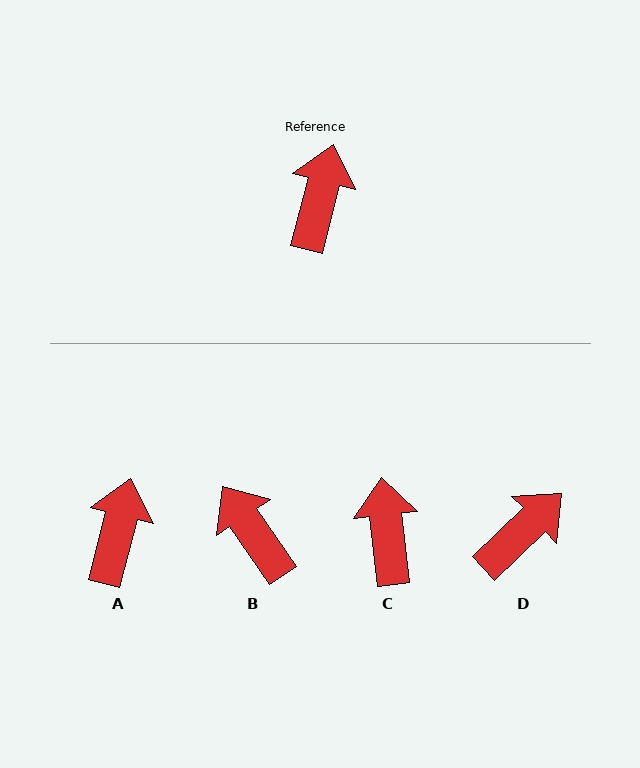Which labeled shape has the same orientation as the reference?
A.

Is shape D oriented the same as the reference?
No, it is off by about 32 degrees.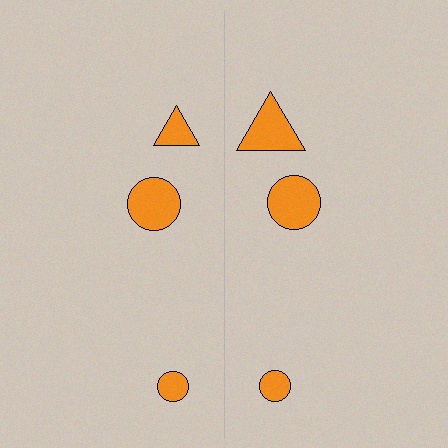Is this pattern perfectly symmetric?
No, the pattern is not perfectly symmetric. The orange triangle on the right side has a different size than its mirror counterpart.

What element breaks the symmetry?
The orange triangle on the right side has a different size than its mirror counterpart.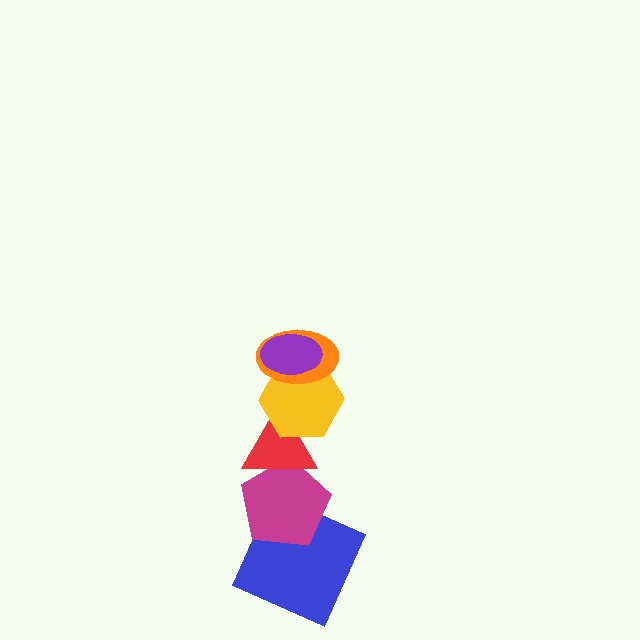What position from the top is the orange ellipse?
The orange ellipse is 2nd from the top.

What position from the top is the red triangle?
The red triangle is 4th from the top.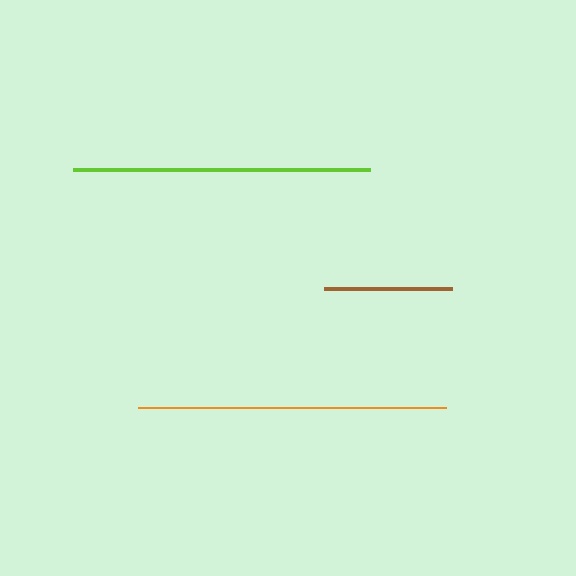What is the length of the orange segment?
The orange segment is approximately 308 pixels long.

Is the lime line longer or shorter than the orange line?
The orange line is longer than the lime line.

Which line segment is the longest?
The orange line is the longest at approximately 308 pixels.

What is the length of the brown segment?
The brown segment is approximately 128 pixels long.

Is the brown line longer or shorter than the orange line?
The orange line is longer than the brown line.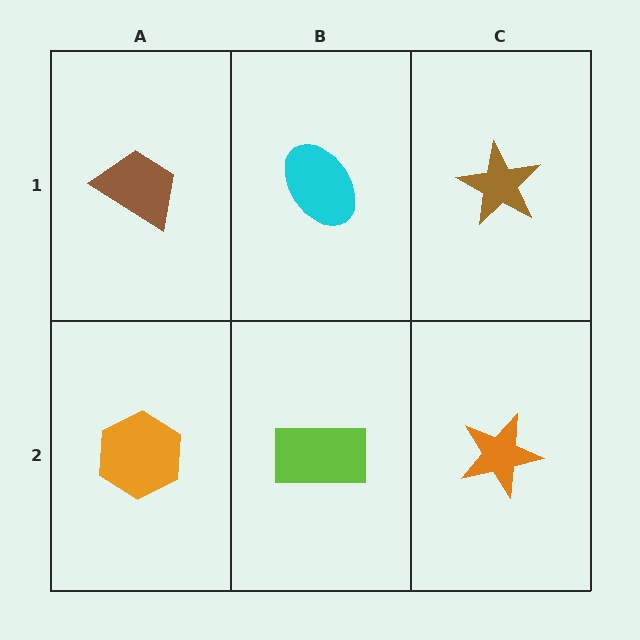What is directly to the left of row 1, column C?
A cyan ellipse.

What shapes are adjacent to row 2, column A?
A brown trapezoid (row 1, column A), a lime rectangle (row 2, column B).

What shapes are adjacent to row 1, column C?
An orange star (row 2, column C), a cyan ellipse (row 1, column B).